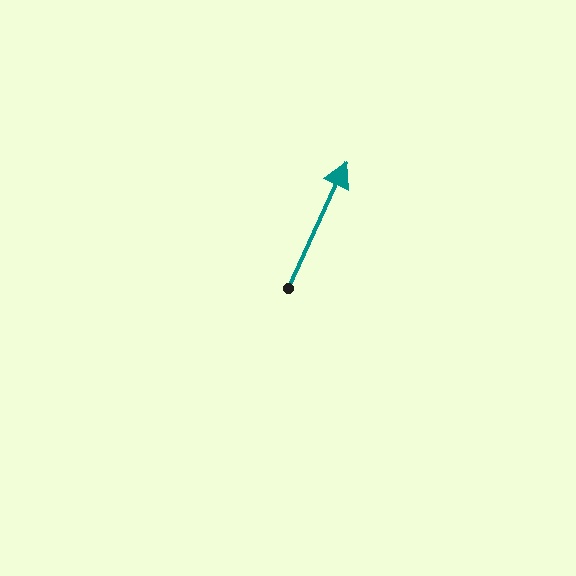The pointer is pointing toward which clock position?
Roughly 1 o'clock.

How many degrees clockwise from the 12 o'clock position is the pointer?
Approximately 25 degrees.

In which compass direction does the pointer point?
Northeast.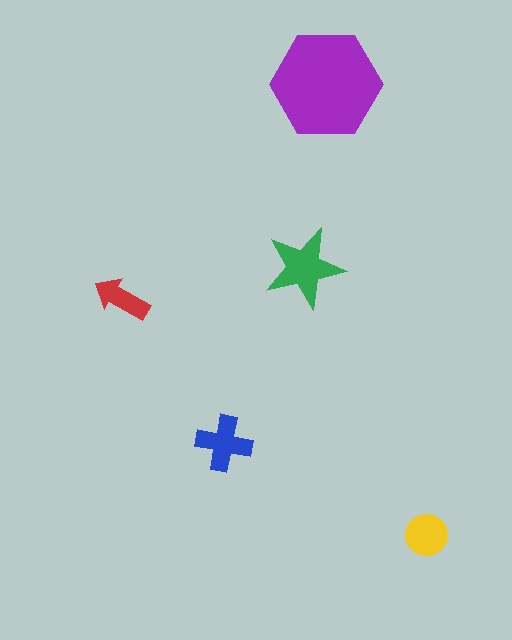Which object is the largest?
The purple hexagon.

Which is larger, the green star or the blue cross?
The green star.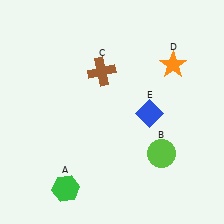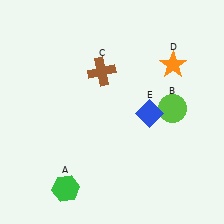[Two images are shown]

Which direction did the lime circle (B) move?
The lime circle (B) moved up.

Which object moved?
The lime circle (B) moved up.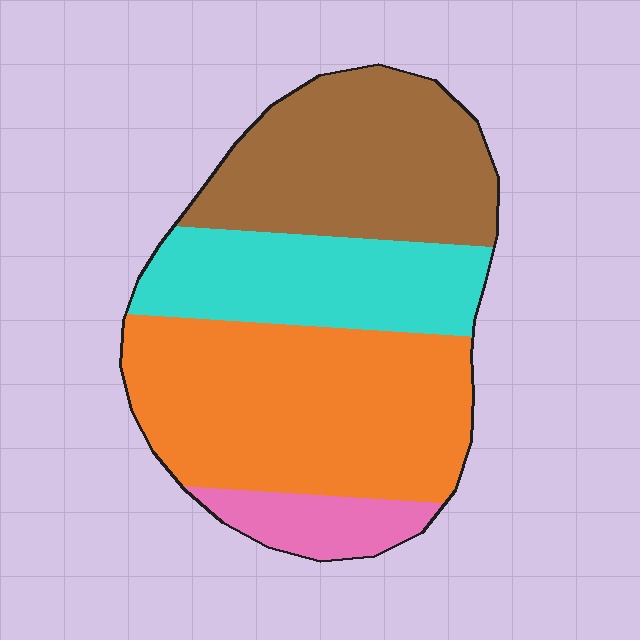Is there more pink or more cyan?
Cyan.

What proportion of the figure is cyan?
Cyan covers 22% of the figure.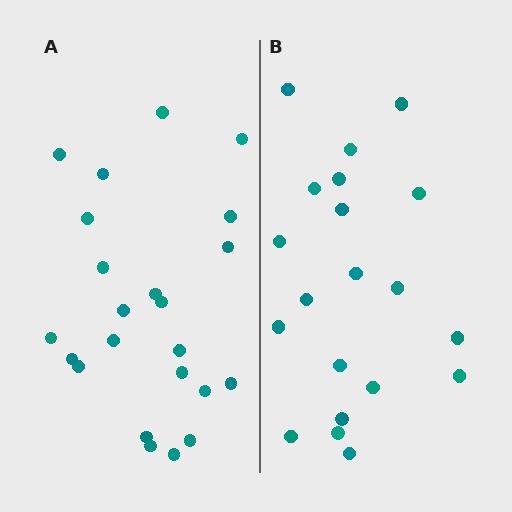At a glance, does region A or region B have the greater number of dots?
Region A (the left region) has more dots.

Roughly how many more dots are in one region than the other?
Region A has just a few more — roughly 2 or 3 more dots than region B.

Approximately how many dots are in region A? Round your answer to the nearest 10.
About 20 dots. (The exact count is 23, which rounds to 20.)